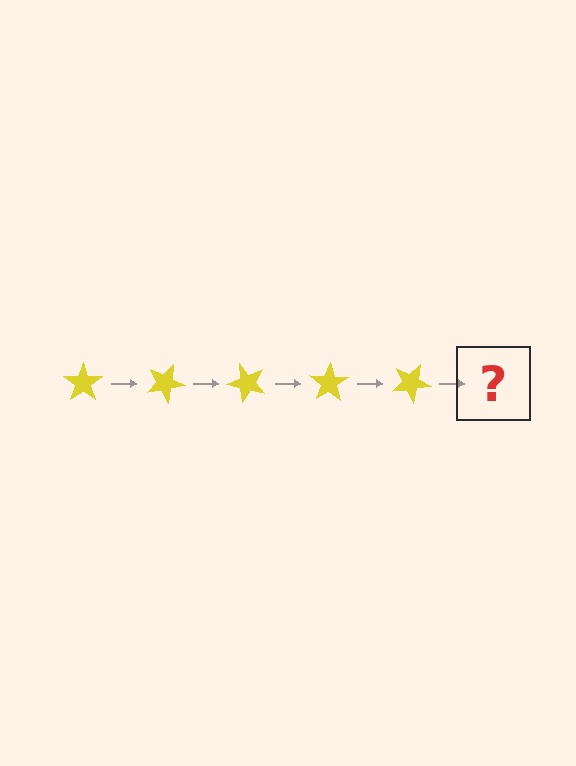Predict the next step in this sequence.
The next step is a yellow star rotated 125 degrees.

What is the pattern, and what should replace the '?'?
The pattern is that the star rotates 25 degrees each step. The '?' should be a yellow star rotated 125 degrees.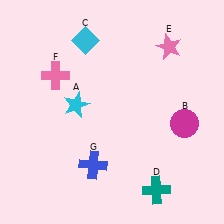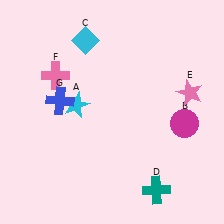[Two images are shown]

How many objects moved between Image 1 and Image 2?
2 objects moved between the two images.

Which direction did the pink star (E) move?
The pink star (E) moved down.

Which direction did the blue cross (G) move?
The blue cross (G) moved up.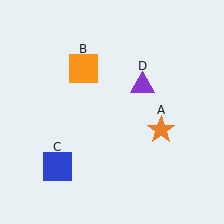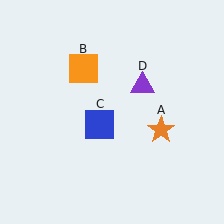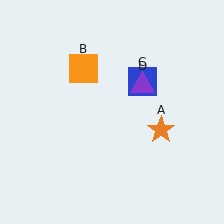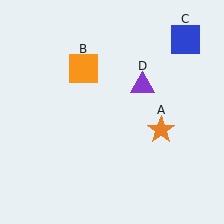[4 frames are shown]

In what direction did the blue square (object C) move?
The blue square (object C) moved up and to the right.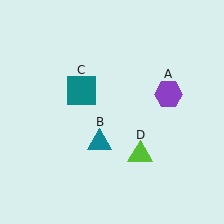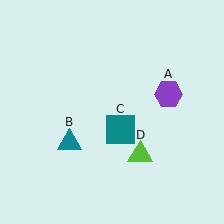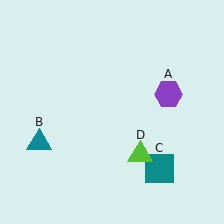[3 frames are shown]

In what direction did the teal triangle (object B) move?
The teal triangle (object B) moved left.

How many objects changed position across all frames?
2 objects changed position: teal triangle (object B), teal square (object C).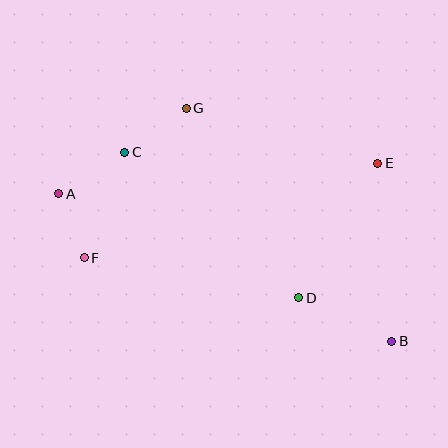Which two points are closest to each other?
Points A and F are closest to each other.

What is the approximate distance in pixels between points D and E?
The distance between D and E is approximately 156 pixels.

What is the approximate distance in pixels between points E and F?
The distance between E and F is approximately 309 pixels.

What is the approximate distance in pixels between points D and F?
The distance between D and F is approximately 219 pixels.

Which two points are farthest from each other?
Points A and B are farthest from each other.